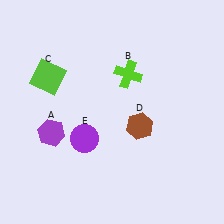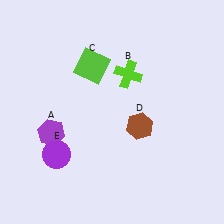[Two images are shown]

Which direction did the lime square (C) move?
The lime square (C) moved right.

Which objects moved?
The objects that moved are: the lime square (C), the purple circle (E).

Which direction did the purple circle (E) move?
The purple circle (E) moved left.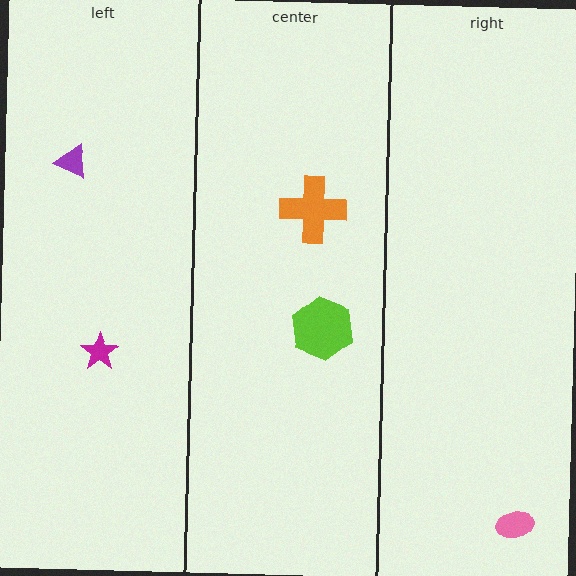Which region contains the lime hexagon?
The center region.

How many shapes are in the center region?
2.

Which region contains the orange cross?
The center region.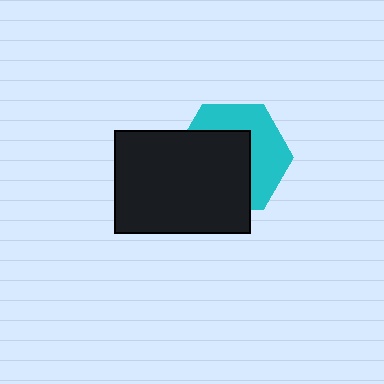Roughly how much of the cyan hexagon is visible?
A small part of it is visible (roughly 45%).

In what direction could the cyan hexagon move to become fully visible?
The cyan hexagon could move toward the upper-right. That would shift it out from behind the black rectangle entirely.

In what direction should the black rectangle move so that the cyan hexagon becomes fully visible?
The black rectangle should move toward the lower-left. That is the shortest direction to clear the overlap and leave the cyan hexagon fully visible.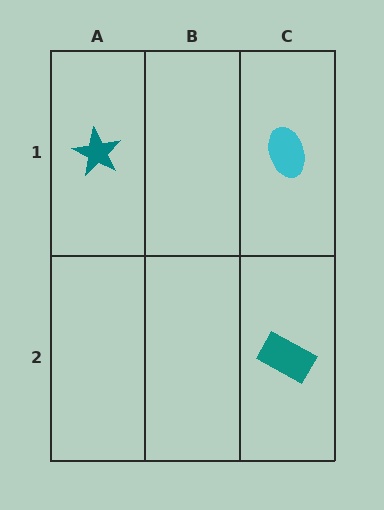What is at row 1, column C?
A cyan ellipse.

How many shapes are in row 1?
2 shapes.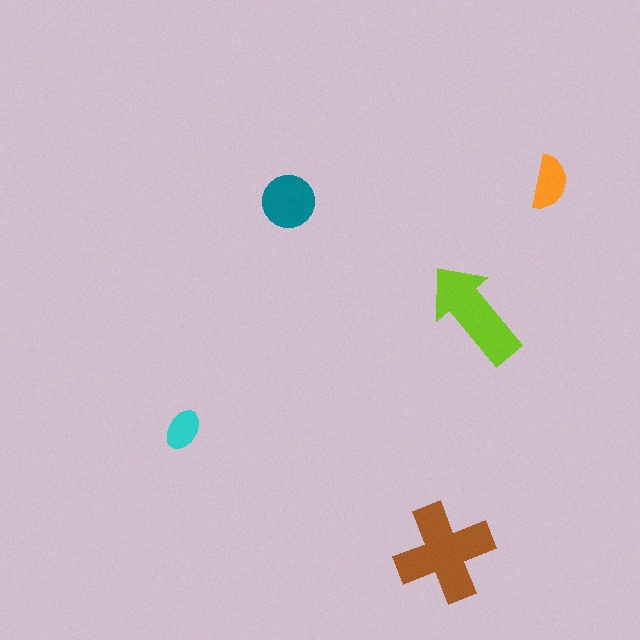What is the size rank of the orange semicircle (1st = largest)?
4th.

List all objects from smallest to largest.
The cyan ellipse, the orange semicircle, the teal circle, the lime arrow, the brown cross.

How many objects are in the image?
There are 5 objects in the image.